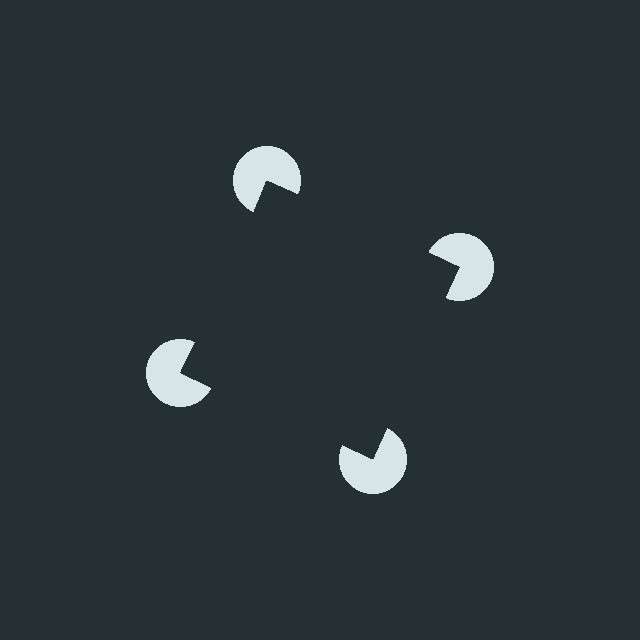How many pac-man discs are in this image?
There are 4 — one at each vertex of the illusory square.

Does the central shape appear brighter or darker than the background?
It typically appears slightly darker than the background, even though no actual brightness change is drawn.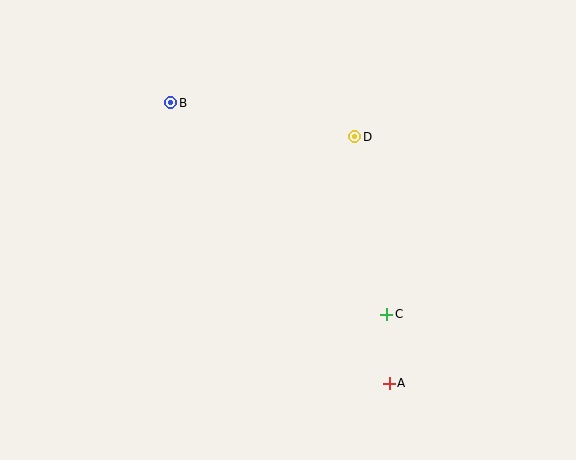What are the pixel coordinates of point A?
Point A is at (389, 383).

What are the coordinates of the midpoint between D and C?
The midpoint between D and C is at (371, 226).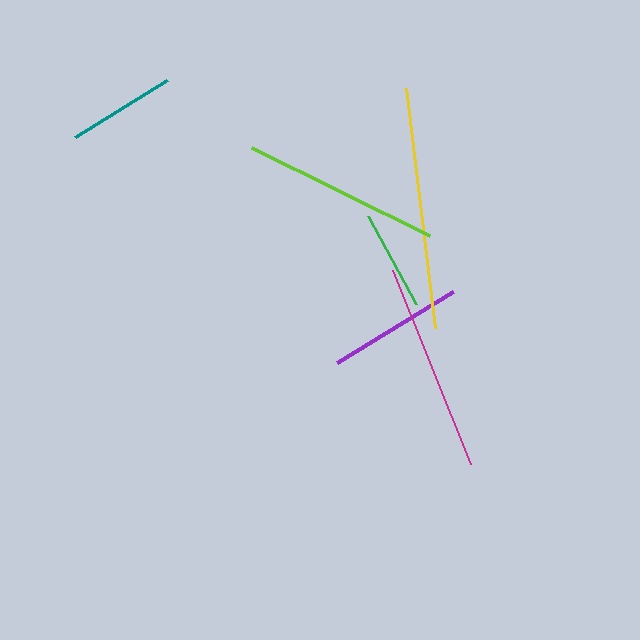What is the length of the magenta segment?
The magenta segment is approximately 209 pixels long.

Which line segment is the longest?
The yellow line is the longest at approximately 242 pixels.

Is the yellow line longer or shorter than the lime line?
The yellow line is longer than the lime line.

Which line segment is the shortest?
The green line is the shortest at approximately 101 pixels.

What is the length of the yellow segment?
The yellow segment is approximately 242 pixels long.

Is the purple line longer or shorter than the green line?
The purple line is longer than the green line.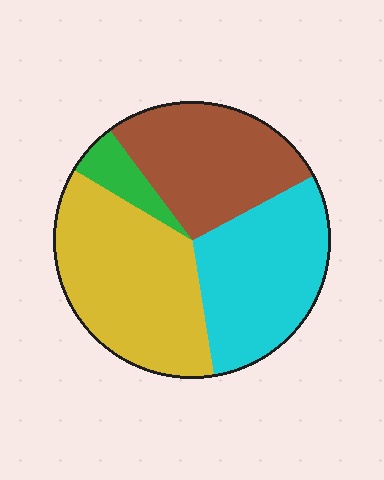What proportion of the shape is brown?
Brown takes up about one quarter (1/4) of the shape.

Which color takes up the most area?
Yellow, at roughly 35%.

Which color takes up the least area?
Green, at roughly 5%.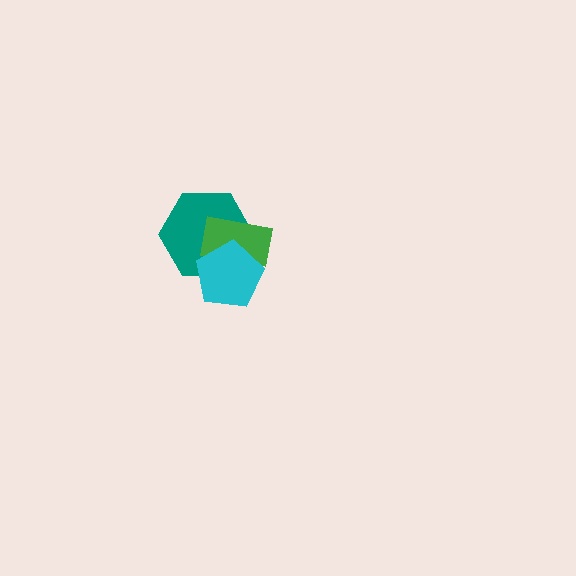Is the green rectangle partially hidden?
Yes, it is partially covered by another shape.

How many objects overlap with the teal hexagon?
2 objects overlap with the teal hexagon.